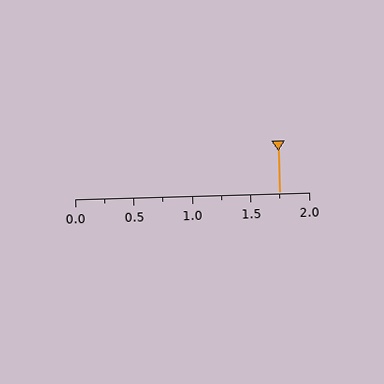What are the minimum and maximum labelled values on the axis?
The axis runs from 0.0 to 2.0.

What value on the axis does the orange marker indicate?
The marker indicates approximately 1.75.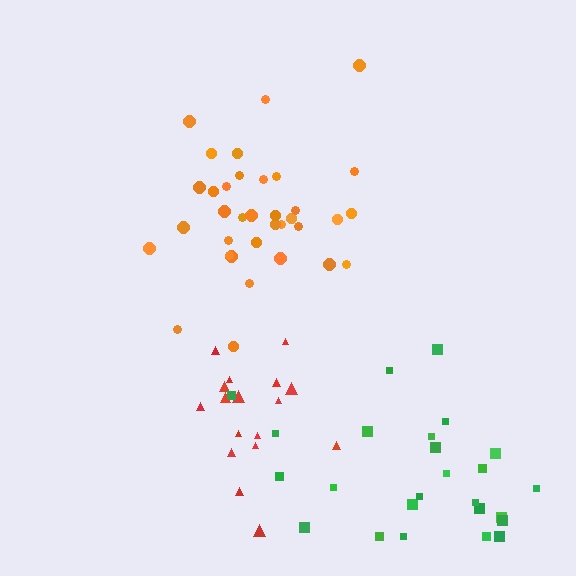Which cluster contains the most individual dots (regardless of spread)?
Orange (35).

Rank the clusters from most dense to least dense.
orange, red, green.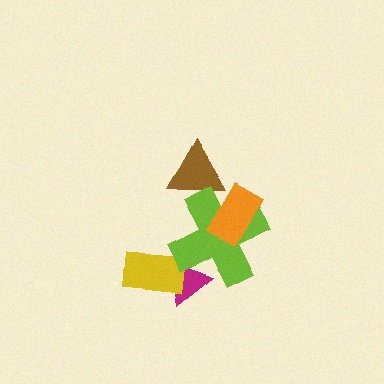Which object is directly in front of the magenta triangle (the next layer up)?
The yellow rectangle is directly in front of the magenta triangle.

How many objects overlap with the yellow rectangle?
1 object overlaps with the yellow rectangle.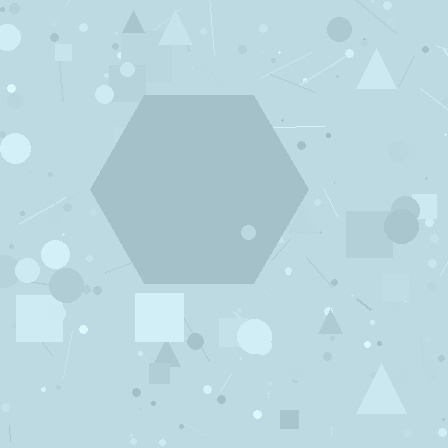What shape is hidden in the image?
A hexagon is hidden in the image.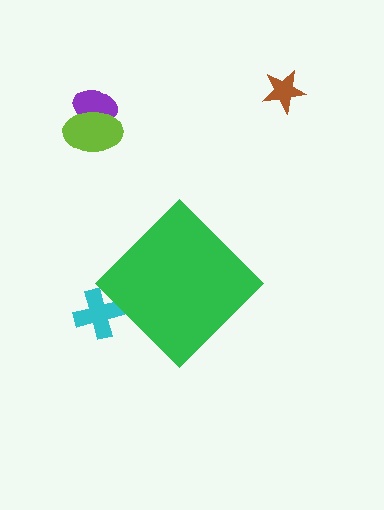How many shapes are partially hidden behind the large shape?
1 shape is partially hidden.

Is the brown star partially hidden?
No, the brown star is fully visible.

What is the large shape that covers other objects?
A green diamond.